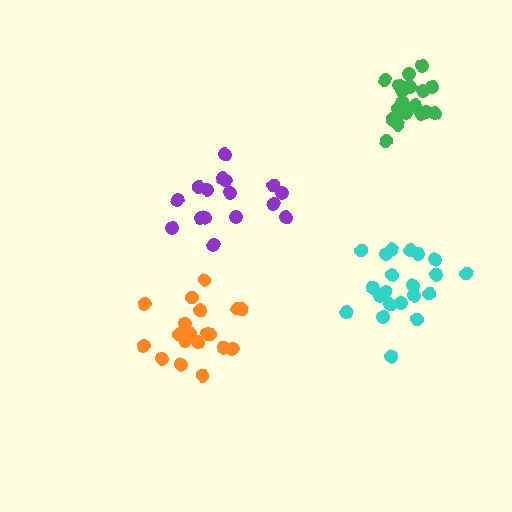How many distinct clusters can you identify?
There are 4 distinct clusters.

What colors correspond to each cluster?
The clusters are colored: green, cyan, orange, purple.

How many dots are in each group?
Group 1: 21 dots, Group 2: 21 dots, Group 3: 20 dots, Group 4: 16 dots (78 total).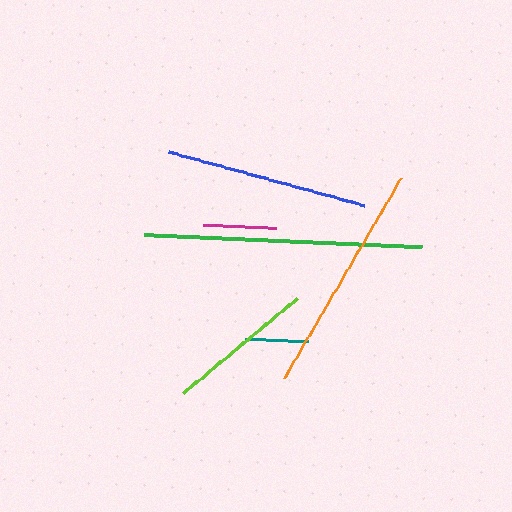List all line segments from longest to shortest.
From longest to shortest: green, orange, blue, lime, magenta, teal.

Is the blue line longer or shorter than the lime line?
The blue line is longer than the lime line.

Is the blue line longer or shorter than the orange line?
The orange line is longer than the blue line.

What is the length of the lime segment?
The lime segment is approximately 149 pixels long.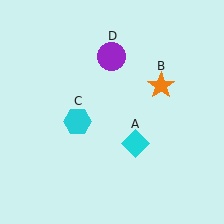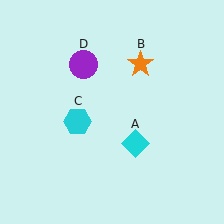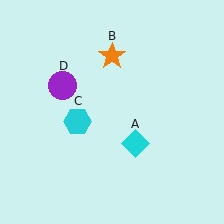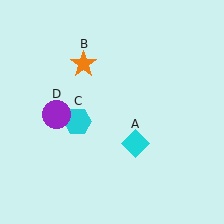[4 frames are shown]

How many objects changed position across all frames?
2 objects changed position: orange star (object B), purple circle (object D).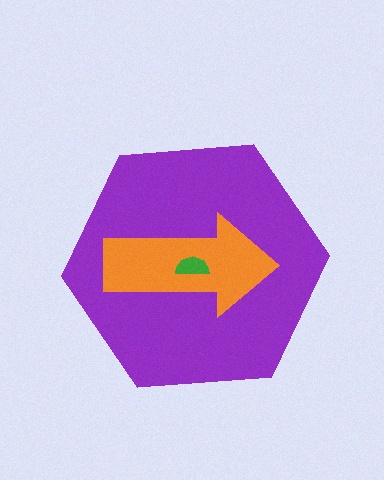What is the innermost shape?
The green semicircle.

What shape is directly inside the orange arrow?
The green semicircle.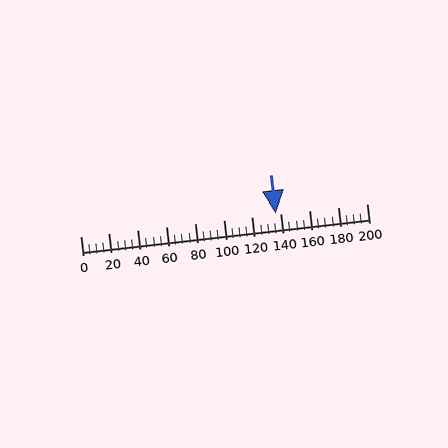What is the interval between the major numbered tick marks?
The major tick marks are spaced 20 units apart.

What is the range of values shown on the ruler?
The ruler shows values from 0 to 200.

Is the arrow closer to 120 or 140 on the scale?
The arrow is closer to 140.